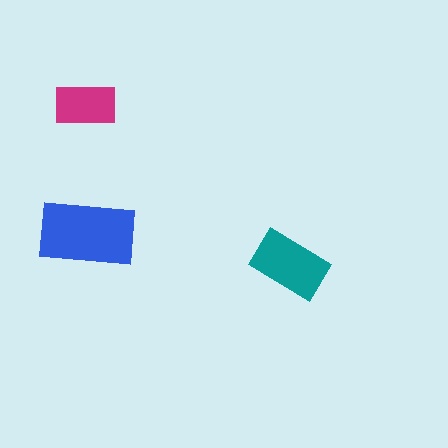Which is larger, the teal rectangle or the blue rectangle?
The blue one.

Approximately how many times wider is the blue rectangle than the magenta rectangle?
About 1.5 times wider.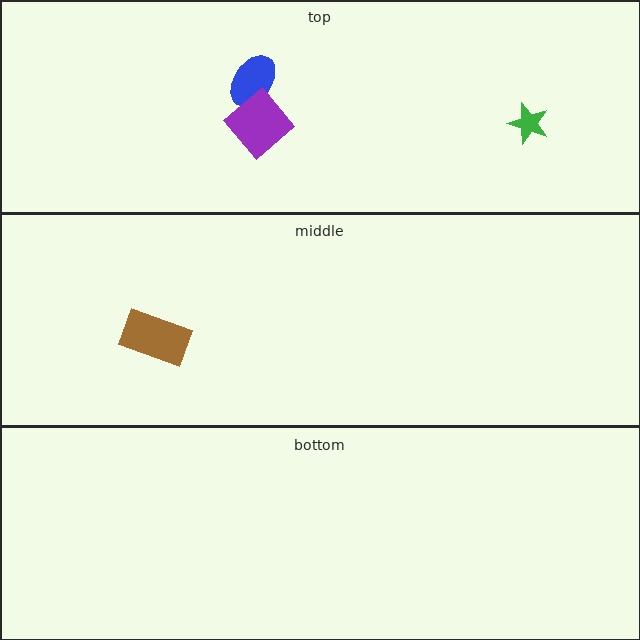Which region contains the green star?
The top region.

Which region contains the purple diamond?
The top region.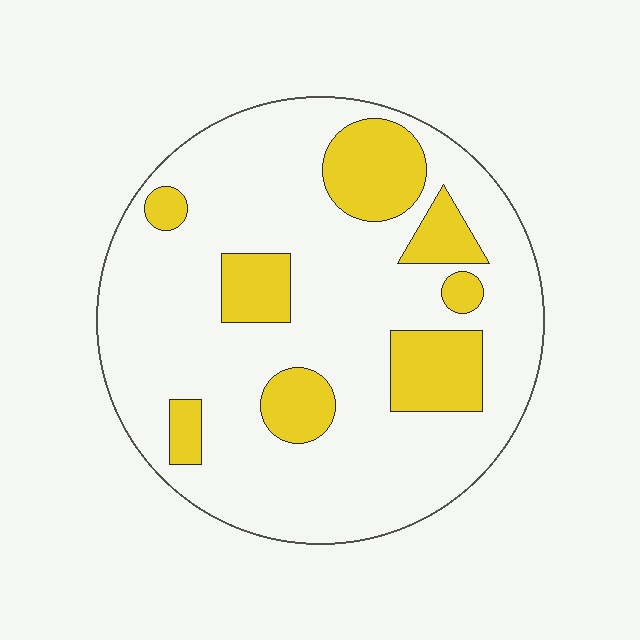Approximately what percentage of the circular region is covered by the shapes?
Approximately 20%.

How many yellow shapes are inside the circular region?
8.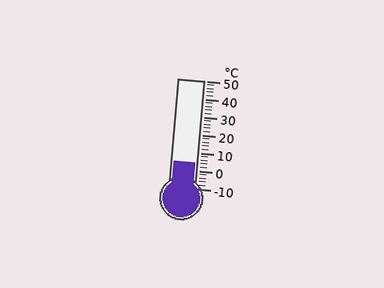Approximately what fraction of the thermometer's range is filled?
The thermometer is filled to approximately 25% of its range.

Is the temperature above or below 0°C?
The temperature is above 0°C.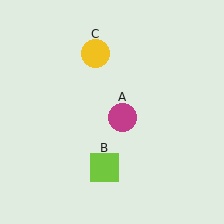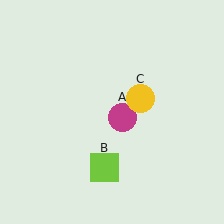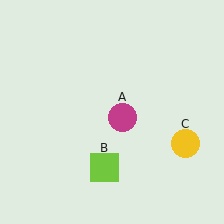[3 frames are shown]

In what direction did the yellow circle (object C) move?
The yellow circle (object C) moved down and to the right.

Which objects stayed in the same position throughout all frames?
Magenta circle (object A) and lime square (object B) remained stationary.